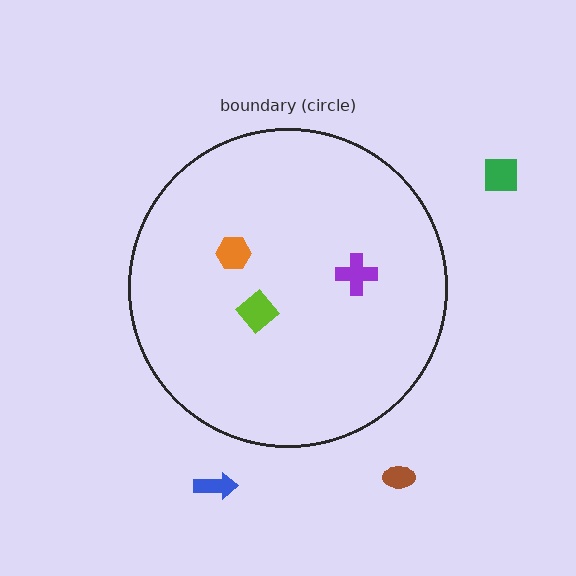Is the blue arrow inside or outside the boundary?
Outside.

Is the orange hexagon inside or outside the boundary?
Inside.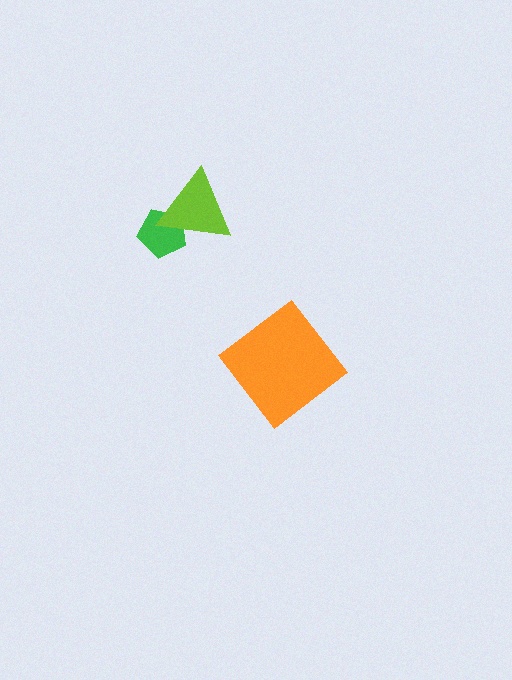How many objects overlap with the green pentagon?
1 object overlaps with the green pentagon.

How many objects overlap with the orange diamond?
0 objects overlap with the orange diamond.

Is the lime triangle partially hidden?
No, no other shape covers it.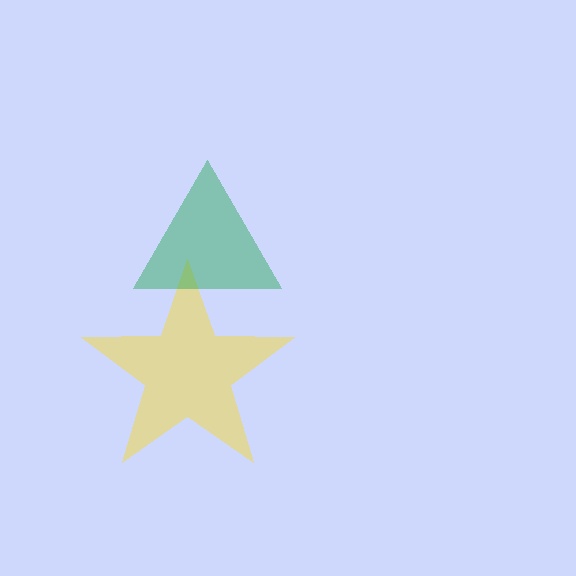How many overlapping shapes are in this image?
There are 2 overlapping shapes in the image.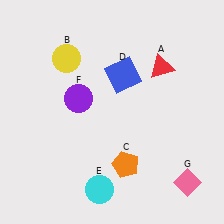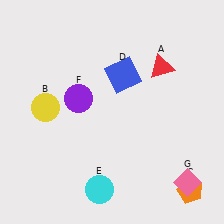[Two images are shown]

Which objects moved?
The objects that moved are: the yellow circle (B), the orange pentagon (C).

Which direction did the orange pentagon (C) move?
The orange pentagon (C) moved right.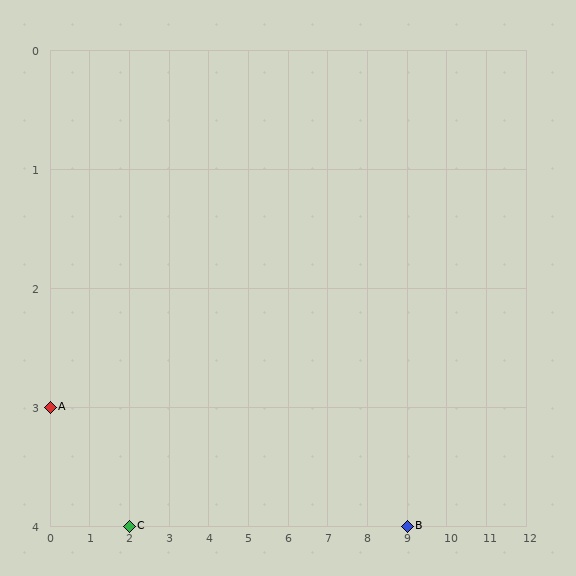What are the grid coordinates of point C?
Point C is at grid coordinates (2, 4).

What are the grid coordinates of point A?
Point A is at grid coordinates (0, 3).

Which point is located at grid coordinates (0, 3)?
Point A is at (0, 3).